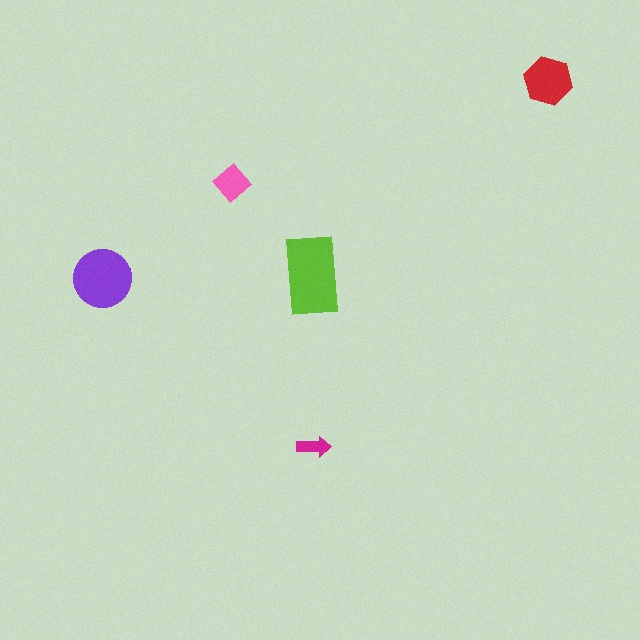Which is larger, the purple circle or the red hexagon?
The purple circle.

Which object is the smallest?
The magenta arrow.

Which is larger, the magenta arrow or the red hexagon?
The red hexagon.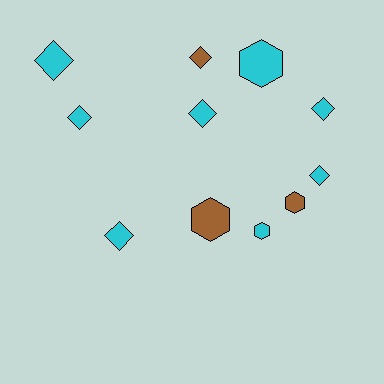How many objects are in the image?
There are 11 objects.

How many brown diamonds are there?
There is 1 brown diamond.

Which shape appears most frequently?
Diamond, with 7 objects.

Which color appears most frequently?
Cyan, with 8 objects.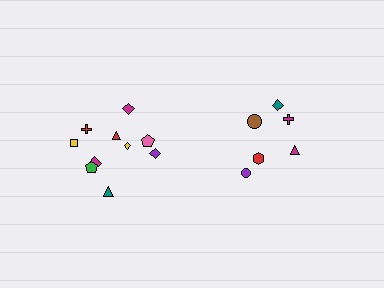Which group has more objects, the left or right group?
The left group.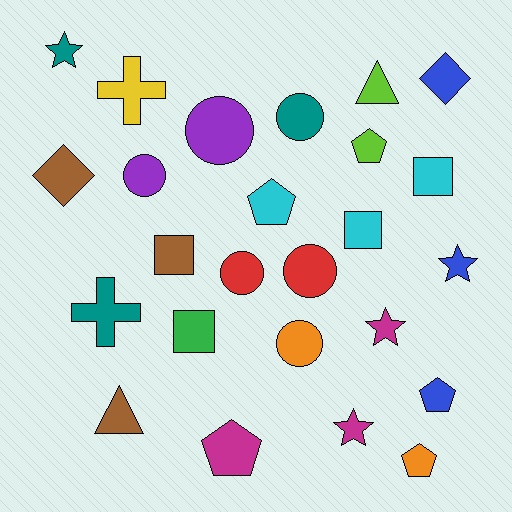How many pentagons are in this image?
There are 5 pentagons.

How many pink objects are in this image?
There are no pink objects.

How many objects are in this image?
There are 25 objects.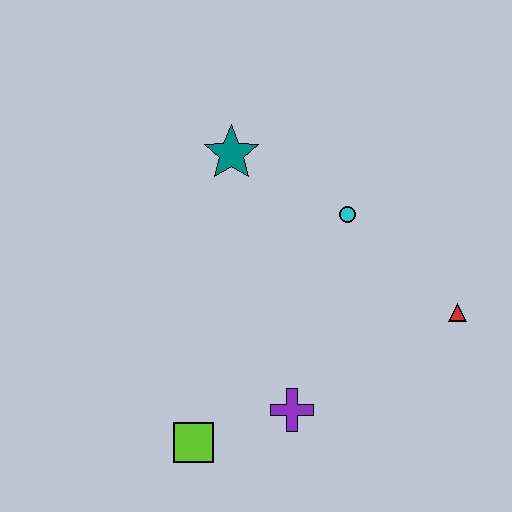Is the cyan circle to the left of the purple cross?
No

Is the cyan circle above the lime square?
Yes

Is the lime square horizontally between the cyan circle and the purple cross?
No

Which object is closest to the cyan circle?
The teal star is closest to the cyan circle.